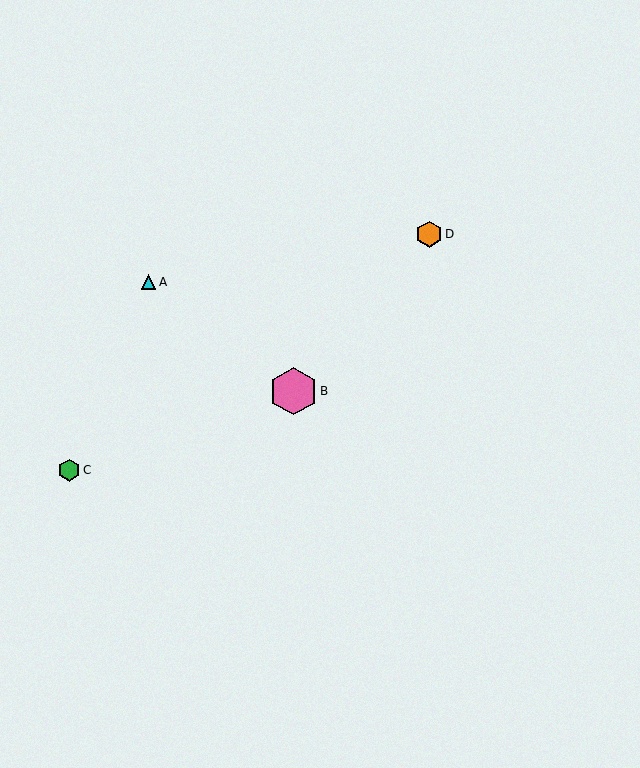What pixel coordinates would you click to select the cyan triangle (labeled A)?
Click at (149, 282) to select the cyan triangle A.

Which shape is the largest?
The pink hexagon (labeled B) is the largest.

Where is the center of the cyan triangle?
The center of the cyan triangle is at (149, 282).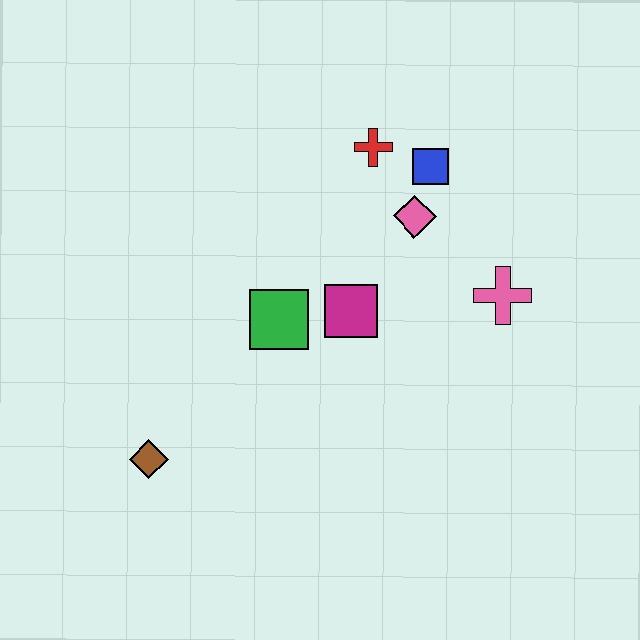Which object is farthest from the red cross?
The brown diamond is farthest from the red cross.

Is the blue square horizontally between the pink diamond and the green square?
No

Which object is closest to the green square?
The magenta square is closest to the green square.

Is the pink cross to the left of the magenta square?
No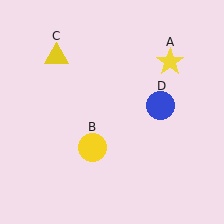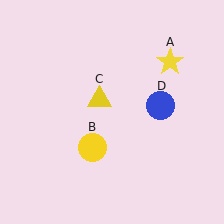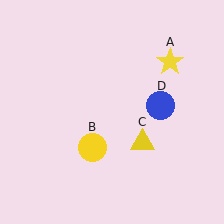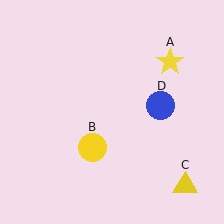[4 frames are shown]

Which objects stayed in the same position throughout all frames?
Yellow star (object A) and yellow circle (object B) and blue circle (object D) remained stationary.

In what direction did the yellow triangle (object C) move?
The yellow triangle (object C) moved down and to the right.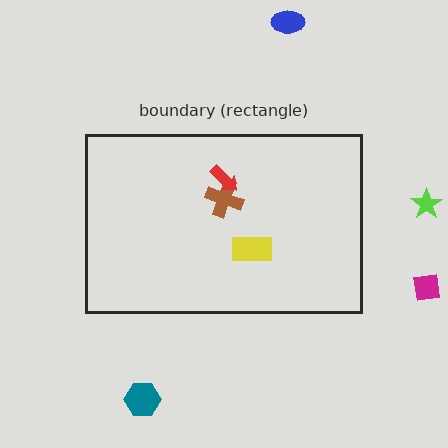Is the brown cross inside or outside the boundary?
Inside.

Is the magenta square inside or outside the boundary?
Outside.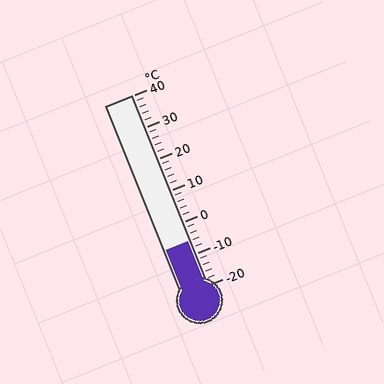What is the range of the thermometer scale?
The thermometer scale ranges from -20°C to 40°C.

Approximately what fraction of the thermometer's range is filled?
The thermometer is filled to approximately 25% of its range.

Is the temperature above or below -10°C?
The temperature is above -10°C.